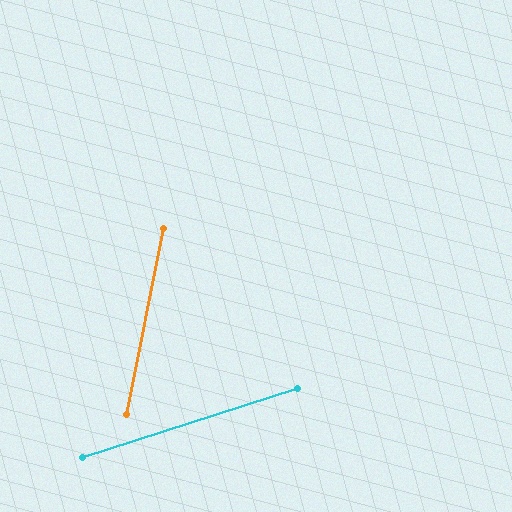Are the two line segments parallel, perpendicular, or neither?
Neither parallel nor perpendicular — they differ by about 61°.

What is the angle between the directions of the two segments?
Approximately 61 degrees.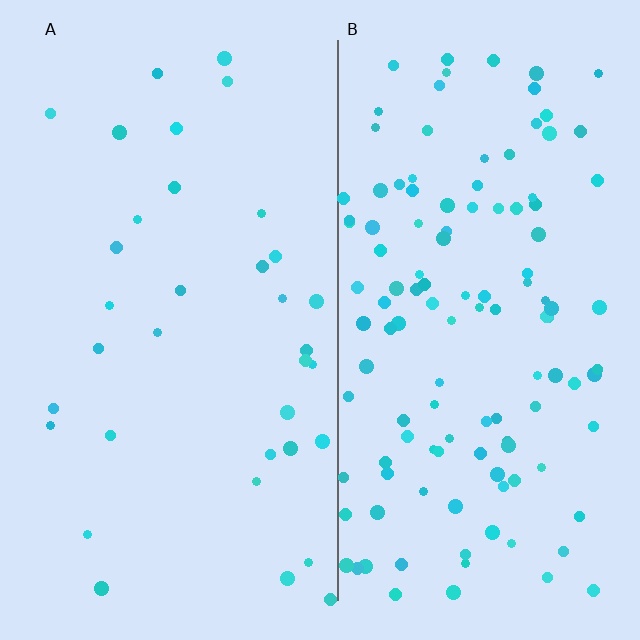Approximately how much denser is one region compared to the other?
Approximately 3.5× — region B over region A.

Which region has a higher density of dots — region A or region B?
B (the right).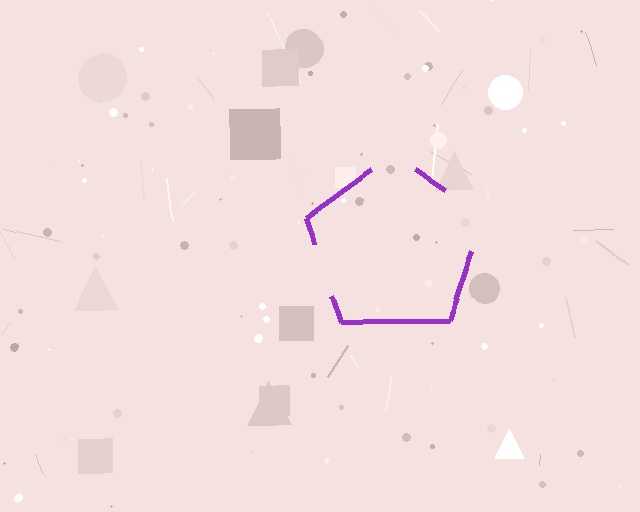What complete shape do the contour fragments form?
The contour fragments form a pentagon.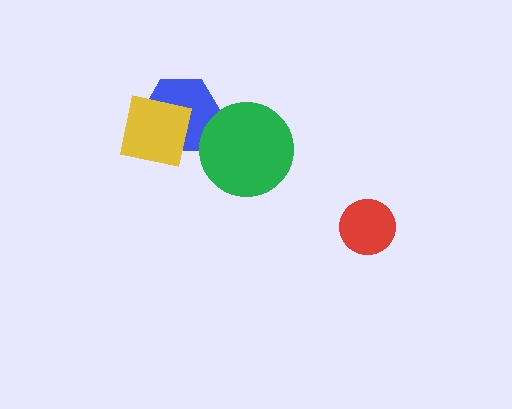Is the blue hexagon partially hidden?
Yes, it is partially covered by another shape.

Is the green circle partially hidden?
No, no other shape covers it.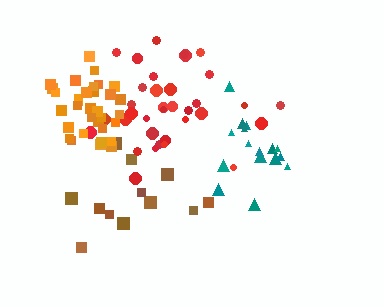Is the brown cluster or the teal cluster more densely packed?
Teal.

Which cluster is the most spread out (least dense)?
Brown.